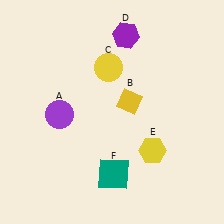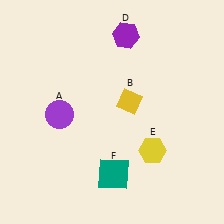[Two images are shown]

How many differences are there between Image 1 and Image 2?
There is 1 difference between the two images.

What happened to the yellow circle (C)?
The yellow circle (C) was removed in Image 2. It was in the top-left area of Image 1.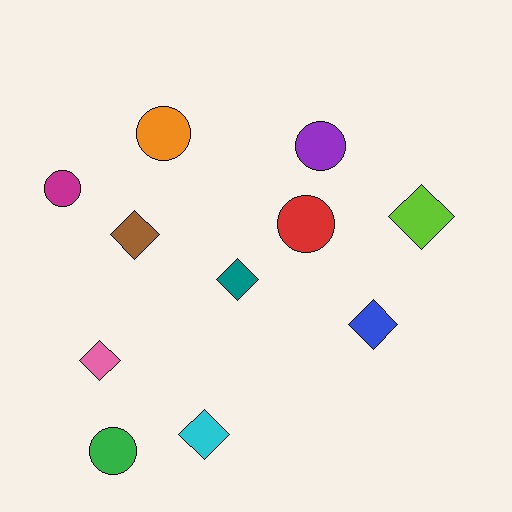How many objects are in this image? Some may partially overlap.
There are 11 objects.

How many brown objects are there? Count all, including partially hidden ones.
There is 1 brown object.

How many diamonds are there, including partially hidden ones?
There are 6 diamonds.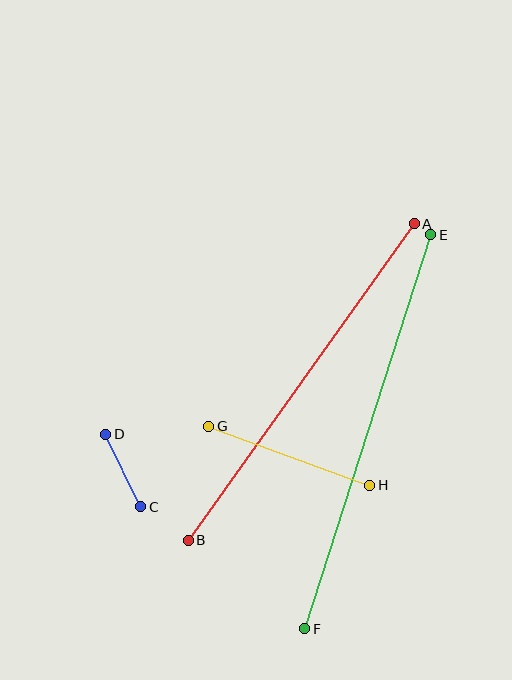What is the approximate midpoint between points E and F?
The midpoint is at approximately (368, 432) pixels.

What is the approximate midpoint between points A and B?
The midpoint is at approximately (301, 382) pixels.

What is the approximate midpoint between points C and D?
The midpoint is at approximately (123, 471) pixels.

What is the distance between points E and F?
The distance is approximately 414 pixels.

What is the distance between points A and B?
The distance is approximately 389 pixels.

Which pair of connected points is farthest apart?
Points E and F are farthest apart.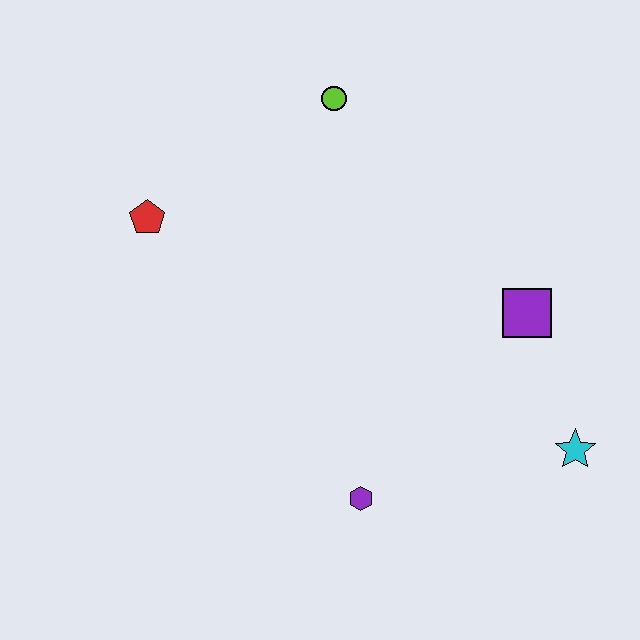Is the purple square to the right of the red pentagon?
Yes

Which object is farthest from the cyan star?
The red pentagon is farthest from the cyan star.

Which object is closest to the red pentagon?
The lime circle is closest to the red pentagon.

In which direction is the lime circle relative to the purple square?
The lime circle is above the purple square.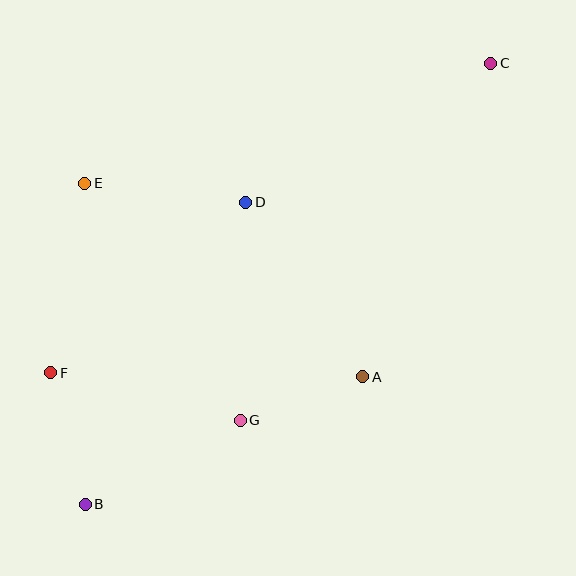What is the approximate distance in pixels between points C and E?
The distance between C and E is approximately 423 pixels.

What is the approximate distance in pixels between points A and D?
The distance between A and D is approximately 210 pixels.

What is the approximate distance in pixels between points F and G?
The distance between F and G is approximately 195 pixels.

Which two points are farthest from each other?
Points B and C are farthest from each other.